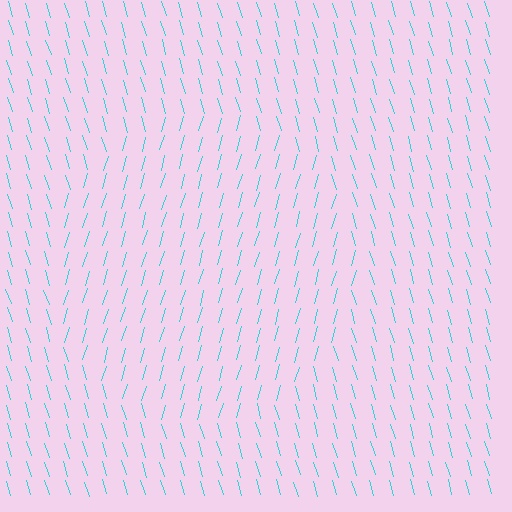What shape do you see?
I see a circle.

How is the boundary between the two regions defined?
The boundary is defined purely by a change in line orientation (approximately 34 degrees difference). All lines are the same color and thickness.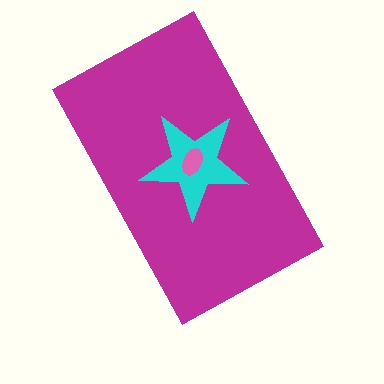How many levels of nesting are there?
3.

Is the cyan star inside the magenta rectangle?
Yes.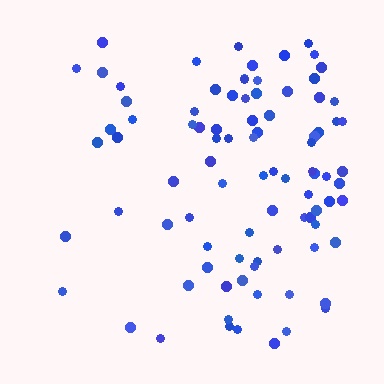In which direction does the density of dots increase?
From left to right, with the right side densest.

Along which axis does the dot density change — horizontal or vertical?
Horizontal.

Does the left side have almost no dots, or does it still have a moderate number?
Still a moderate number, just noticeably fewer than the right.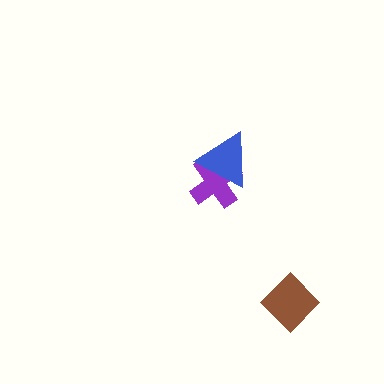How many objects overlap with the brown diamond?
0 objects overlap with the brown diamond.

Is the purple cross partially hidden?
Yes, it is partially covered by another shape.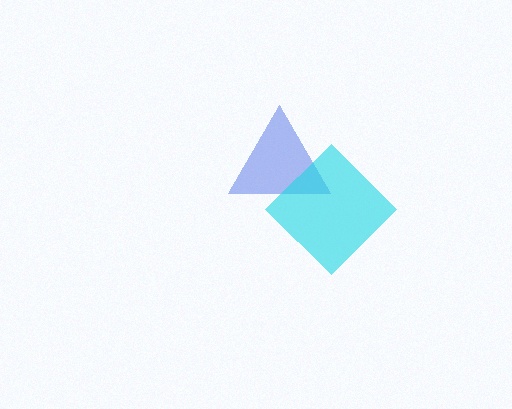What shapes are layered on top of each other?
The layered shapes are: a blue triangle, a cyan diamond.